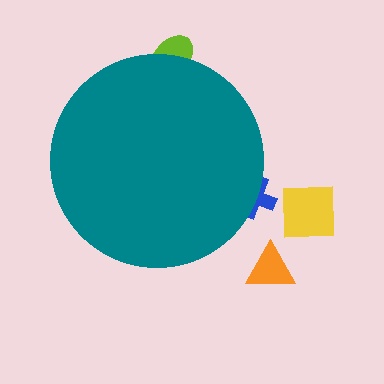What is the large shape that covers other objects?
A teal circle.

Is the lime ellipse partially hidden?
Yes, the lime ellipse is partially hidden behind the teal circle.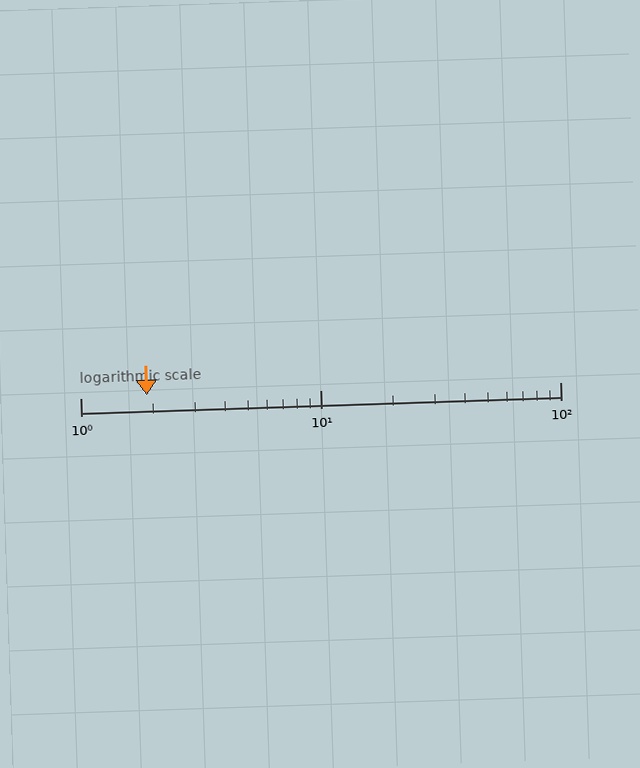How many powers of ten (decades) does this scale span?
The scale spans 2 decades, from 1 to 100.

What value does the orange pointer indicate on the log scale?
The pointer indicates approximately 1.9.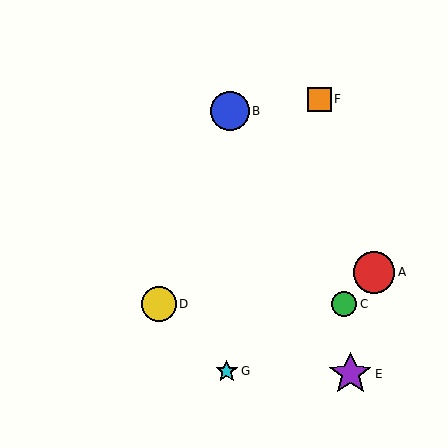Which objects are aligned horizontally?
Objects C, D are aligned horizontally.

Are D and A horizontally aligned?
No, D is at y≈304 and A is at y≈272.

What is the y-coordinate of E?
Object E is at y≈374.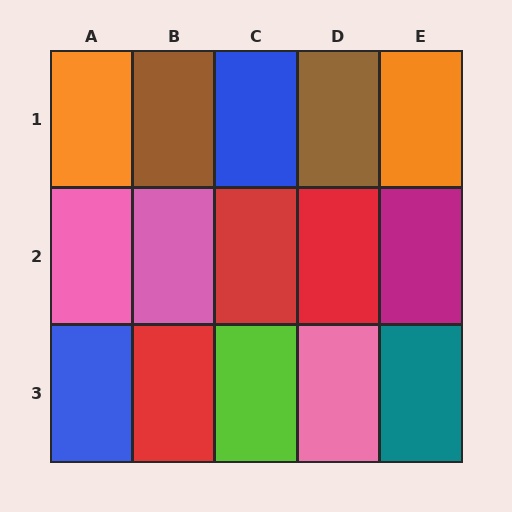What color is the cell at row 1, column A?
Orange.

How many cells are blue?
2 cells are blue.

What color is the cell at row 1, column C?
Blue.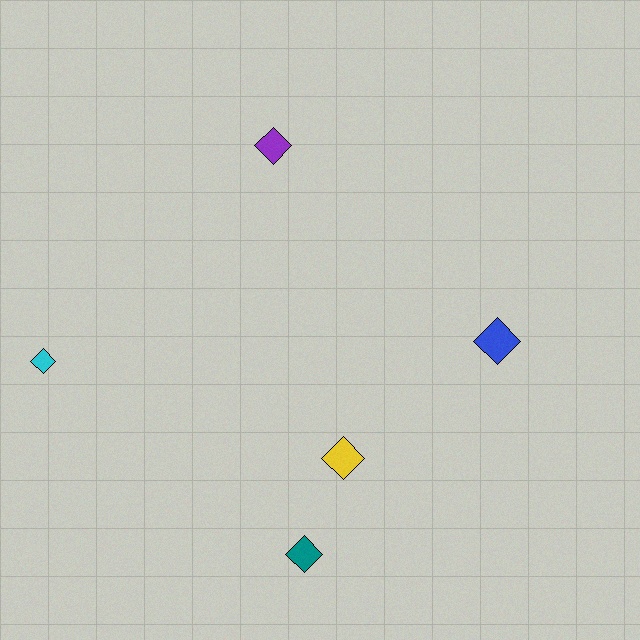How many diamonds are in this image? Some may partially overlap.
There are 5 diamonds.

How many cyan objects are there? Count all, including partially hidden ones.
There is 1 cyan object.